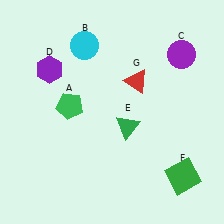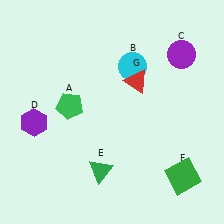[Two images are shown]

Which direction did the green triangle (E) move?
The green triangle (E) moved down.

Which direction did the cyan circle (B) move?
The cyan circle (B) moved right.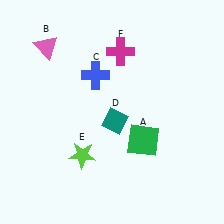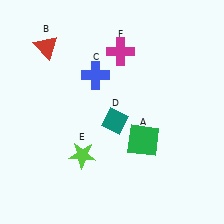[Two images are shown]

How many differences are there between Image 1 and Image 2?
There is 1 difference between the two images.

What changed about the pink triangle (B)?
In Image 1, B is pink. In Image 2, it changed to red.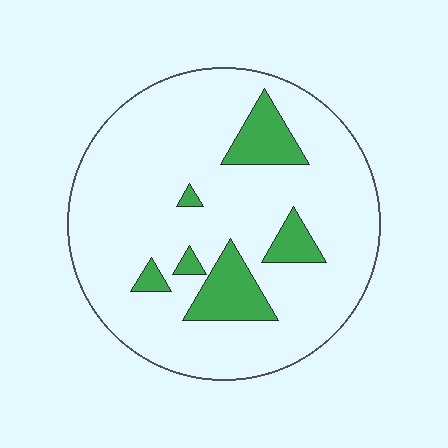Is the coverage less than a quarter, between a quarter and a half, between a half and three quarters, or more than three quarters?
Less than a quarter.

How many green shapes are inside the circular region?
6.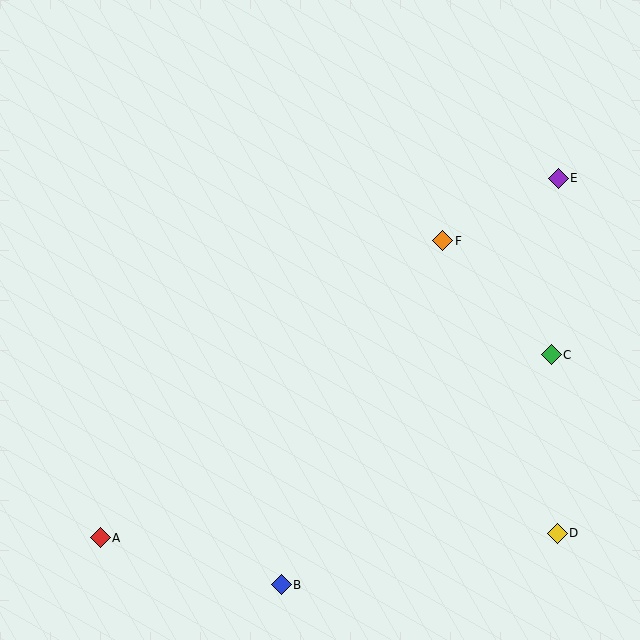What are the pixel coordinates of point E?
Point E is at (558, 178).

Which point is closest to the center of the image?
Point F at (443, 241) is closest to the center.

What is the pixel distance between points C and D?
The distance between C and D is 179 pixels.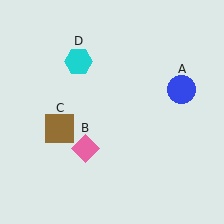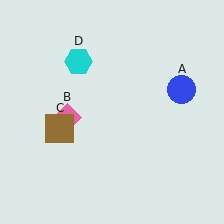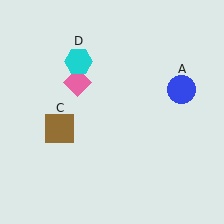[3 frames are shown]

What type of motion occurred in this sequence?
The pink diamond (object B) rotated clockwise around the center of the scene.